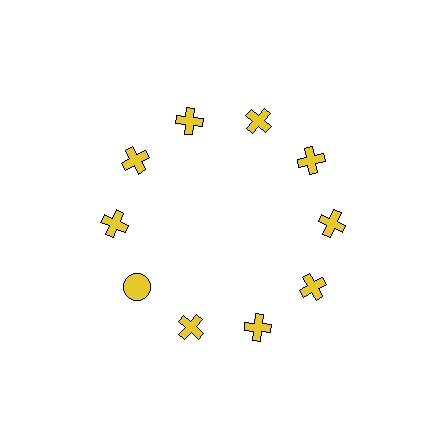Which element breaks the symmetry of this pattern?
The yellow circle at roughly the 8 o'clock position breaks the symmetry. All other shapes are yellow crosses.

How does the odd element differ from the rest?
It has a different shape: circle instead of cross.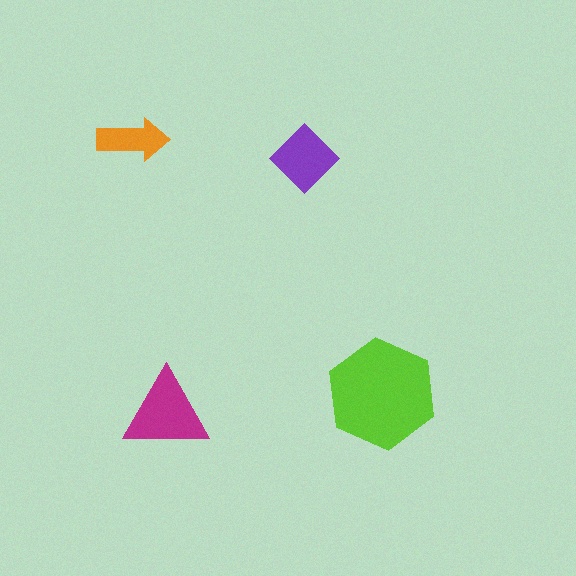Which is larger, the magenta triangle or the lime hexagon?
The lime hexagon.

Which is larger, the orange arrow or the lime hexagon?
The lime hexagon.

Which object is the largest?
The lime hexagon.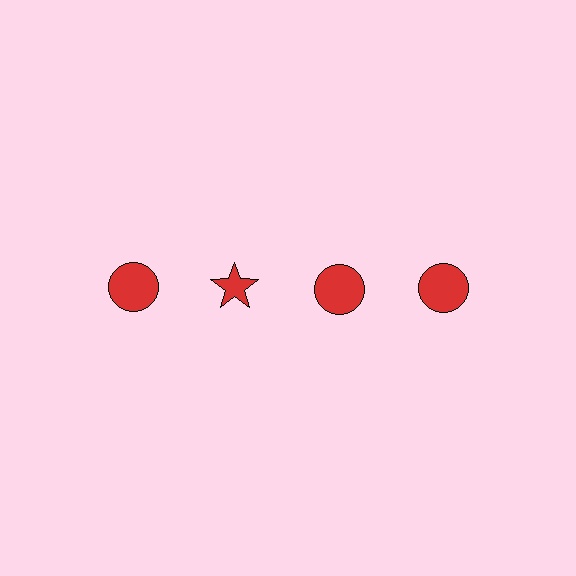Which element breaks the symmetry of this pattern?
The red star in the top row, second from left column breaks the symmetry. All other shapes are red circles.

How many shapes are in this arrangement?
There are 4 shapes arranged in a grid pattern.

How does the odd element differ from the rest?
It has a different shape: star instead of circle.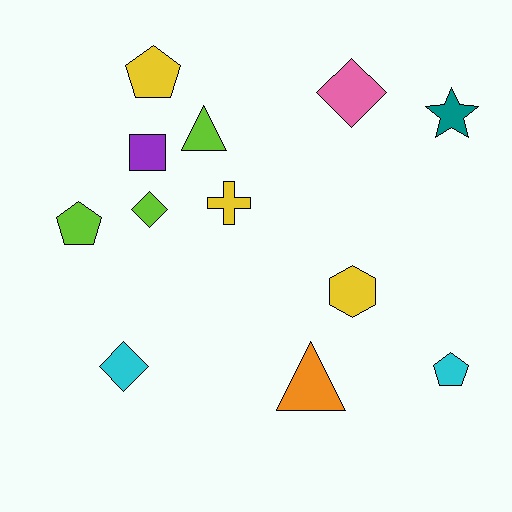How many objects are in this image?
There are 12 objects.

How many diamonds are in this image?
There are 3 diamonds.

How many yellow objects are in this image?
There are 3 yellow objects.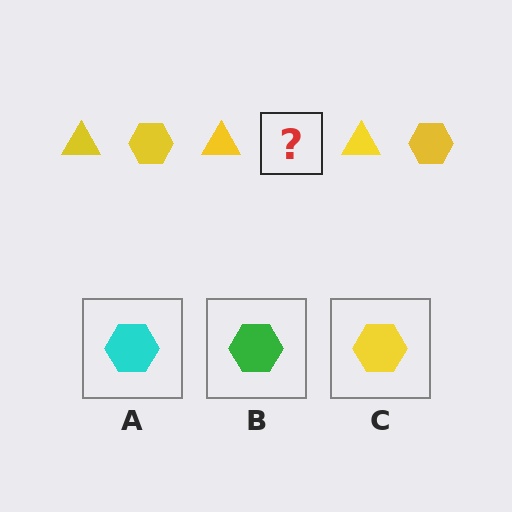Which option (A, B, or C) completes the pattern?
C.